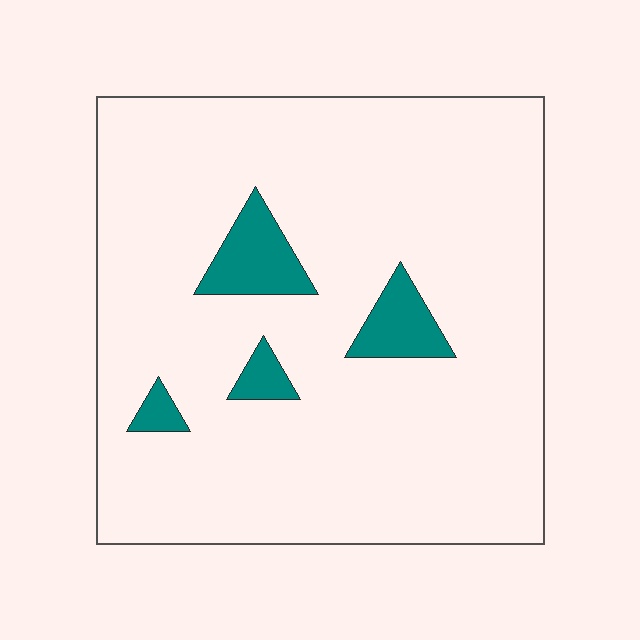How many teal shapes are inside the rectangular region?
4.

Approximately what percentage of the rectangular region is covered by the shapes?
Approximately 10%.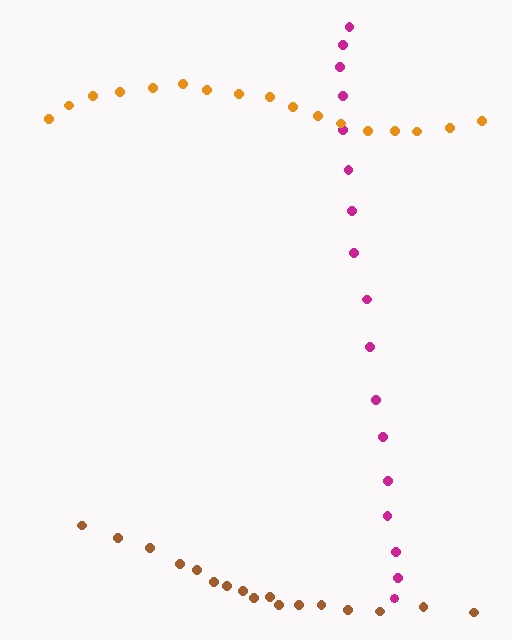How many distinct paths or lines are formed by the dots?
There are 3 distinct paths.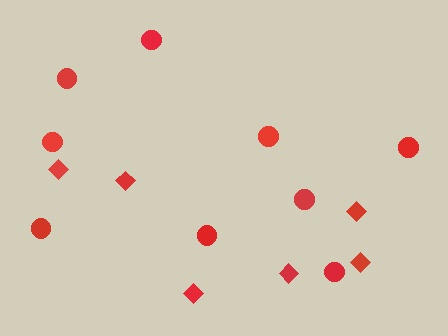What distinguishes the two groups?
There are 2 groups: one group of diamonds (6) and one group of circles (9).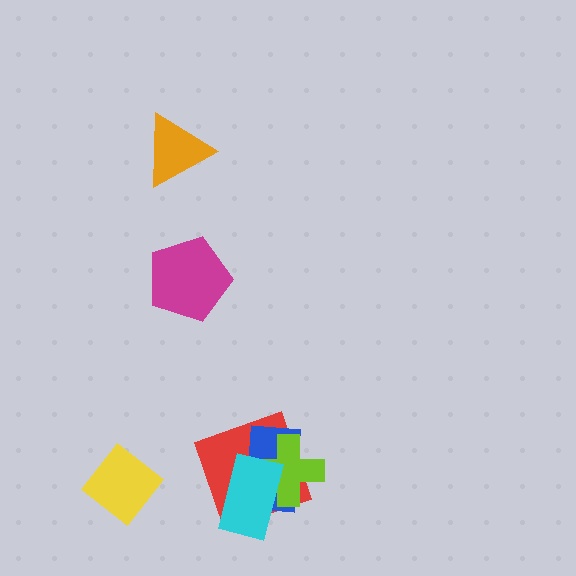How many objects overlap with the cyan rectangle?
3 objects overlap with the cyan rectangle.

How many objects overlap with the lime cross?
3 objects overlap with the lime cross.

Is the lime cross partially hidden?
Yes, it is partially covered by another shape.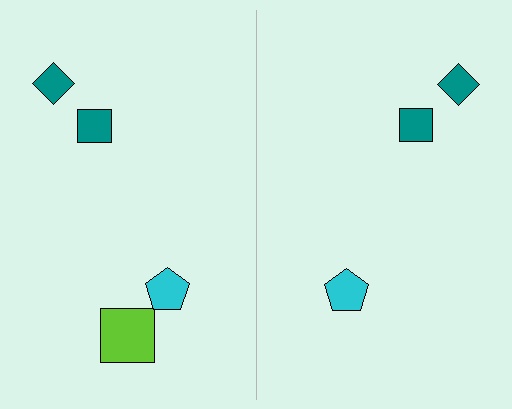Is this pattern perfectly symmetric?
No, the pattern is not perfectly symmetric. A lime square is missing from the right side.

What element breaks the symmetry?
A lime square is missing from the right side.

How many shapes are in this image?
There are 7 shapes in this image.